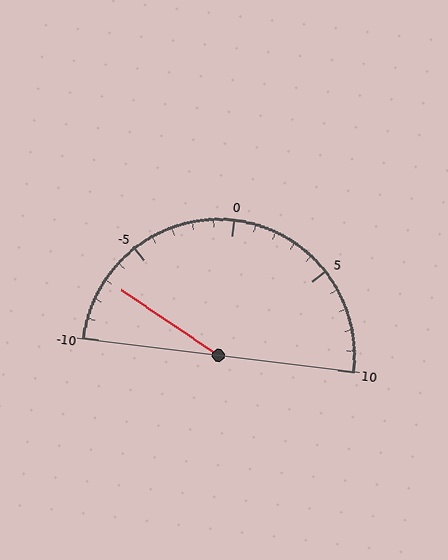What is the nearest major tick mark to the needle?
The nearest major tick mark is -5.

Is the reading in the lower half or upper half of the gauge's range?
The reading is in the lower half of the range (-10 to 10).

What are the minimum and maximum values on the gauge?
The gauge ranges from -10 to 10.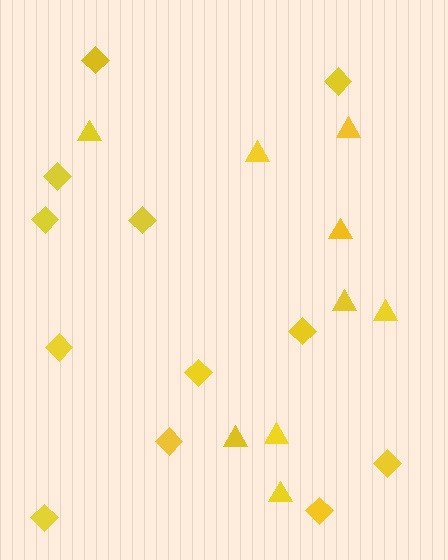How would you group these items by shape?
There are 2 groups: one group of triangles (9) and one group of diamonds (12).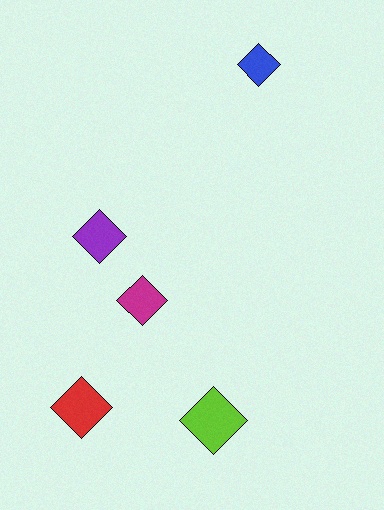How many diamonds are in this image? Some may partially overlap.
There are 5 diamonds.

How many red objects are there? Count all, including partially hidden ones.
There is 1 red object.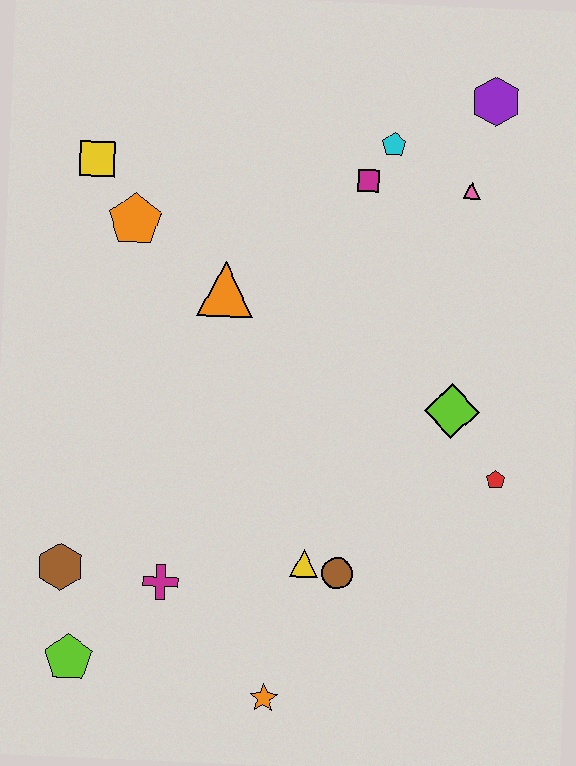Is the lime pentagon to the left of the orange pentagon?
Yes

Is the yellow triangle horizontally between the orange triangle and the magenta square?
Yes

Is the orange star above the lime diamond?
No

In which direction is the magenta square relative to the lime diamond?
The magenta square is above the lime diamond.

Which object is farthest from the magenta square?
The lime pentagon is farthest from the magenta square.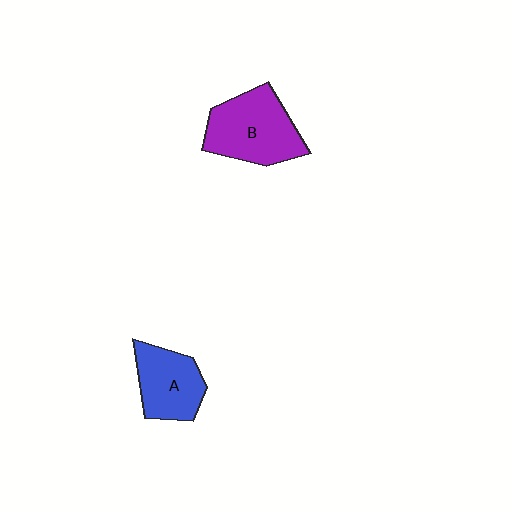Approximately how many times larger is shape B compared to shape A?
Approximately 1.3 times.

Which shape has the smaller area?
Shape A (blue).